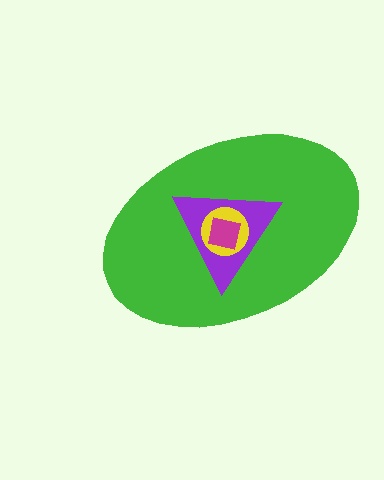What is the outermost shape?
The green ellipse.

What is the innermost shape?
The magenta square.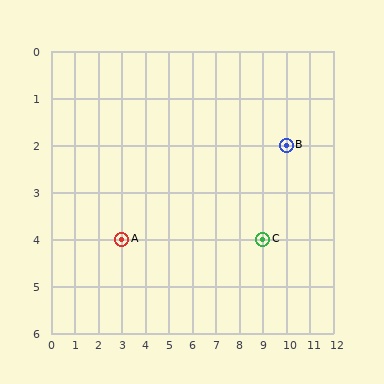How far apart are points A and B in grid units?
Points A and B are 7 columns and 2 rows apart (about 7.3 grid units diagonally).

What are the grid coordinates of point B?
Point B is at grid coordinates (10, 2).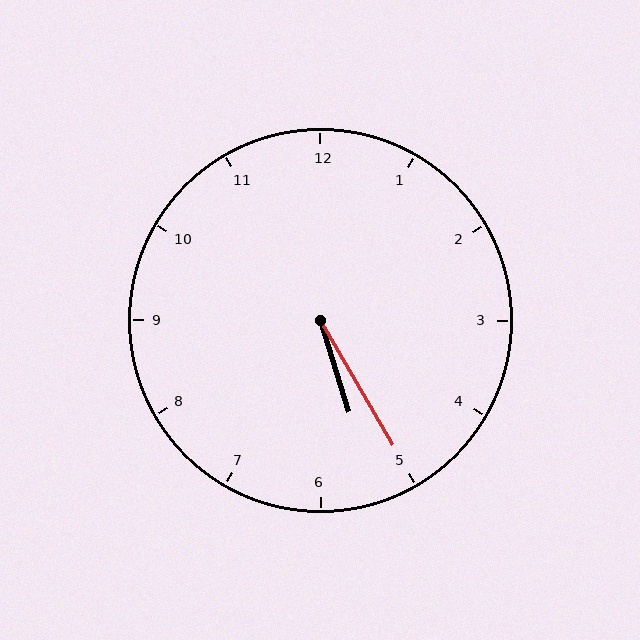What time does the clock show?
5:25.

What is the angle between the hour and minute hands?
Approximately 12 degrees.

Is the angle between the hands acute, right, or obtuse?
It is acute.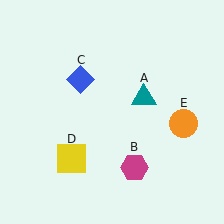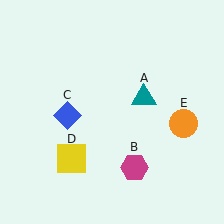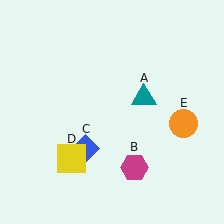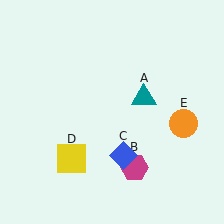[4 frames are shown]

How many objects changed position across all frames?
1 object changed position: blue diamond (object C).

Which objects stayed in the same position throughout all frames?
Teal triangle (object A) and magenta hexagon (object B) and yellow square (object D) and orange circle (object E) remained stationary.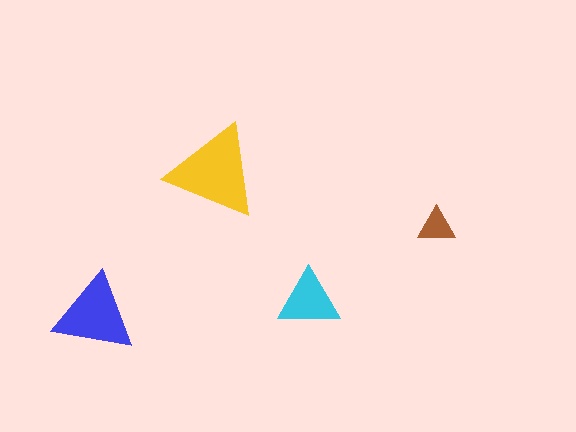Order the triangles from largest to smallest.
the yellow one, the blue one, the cyan one, the brown one.